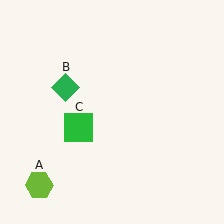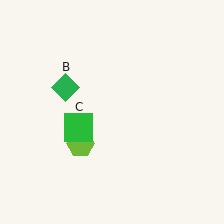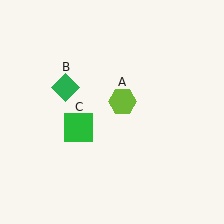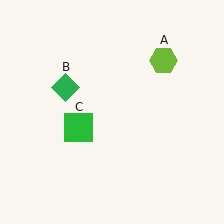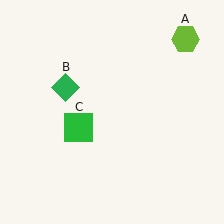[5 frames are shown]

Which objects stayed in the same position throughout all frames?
Green diamond (object B) and green square (object C) remained stationary.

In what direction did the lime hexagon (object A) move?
The lime hexagon (object A) moved up and to the right.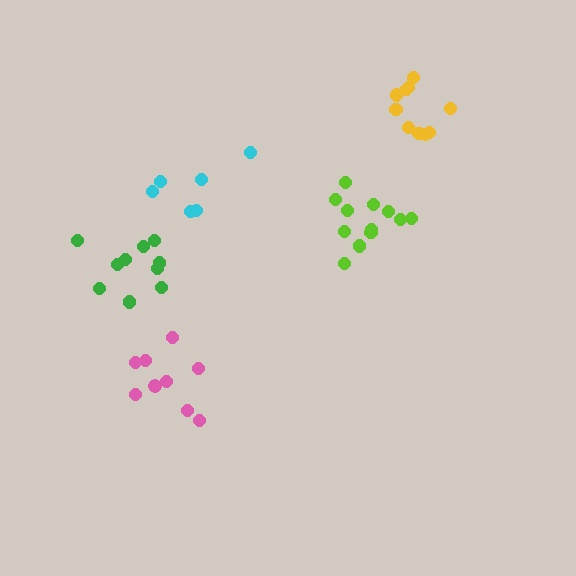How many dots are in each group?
Group 1: 9 dots, Group 2: 12 dots, Group 3: 6 dots, Group 4: 10 dots, Group 5: 10 dots (47 total).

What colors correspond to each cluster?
The clusters are colored: pink, lime, cyan, yellow, green.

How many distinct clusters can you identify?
There are 5 distinct clusters.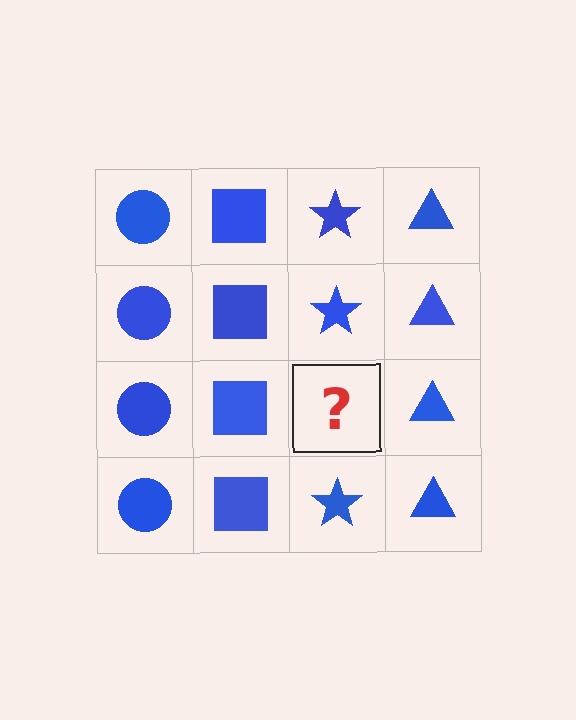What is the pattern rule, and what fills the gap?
The rule is that each column has a consistent shape. The gap should be filled with a blue star.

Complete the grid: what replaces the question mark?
The question mark should be replaced with a blue star.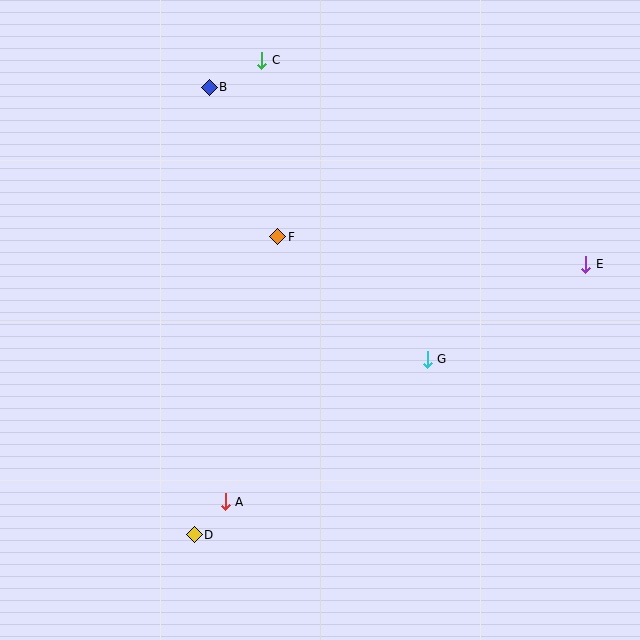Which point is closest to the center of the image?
Point F at (278, 237) is closest to the center.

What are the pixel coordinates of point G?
Point G is at (427, 359).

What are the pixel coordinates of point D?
Point D is at (194, 535).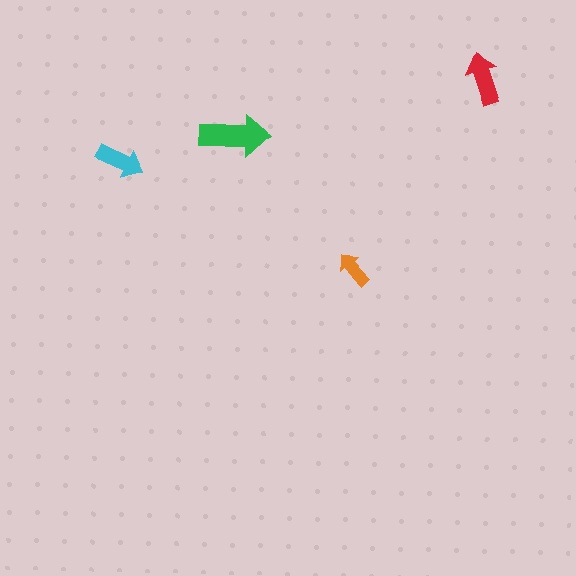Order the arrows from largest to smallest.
the green one, the red one, the cyan one, the orange one.